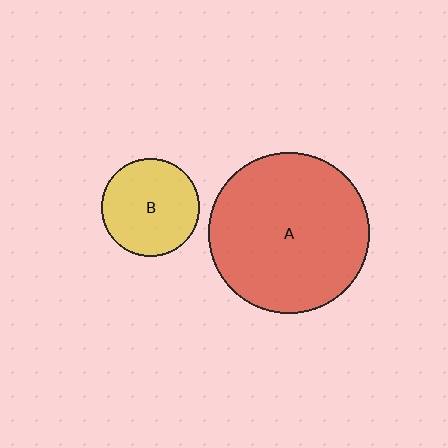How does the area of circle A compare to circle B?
Approximately 2.6 times.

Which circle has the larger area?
Circle A (red).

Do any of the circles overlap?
No, none of the circles overlap.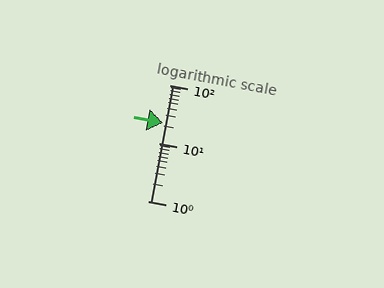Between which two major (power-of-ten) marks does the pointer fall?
The pointer is between 10 and 100.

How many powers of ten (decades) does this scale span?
The scale spans 2 decades, from 1 to 100.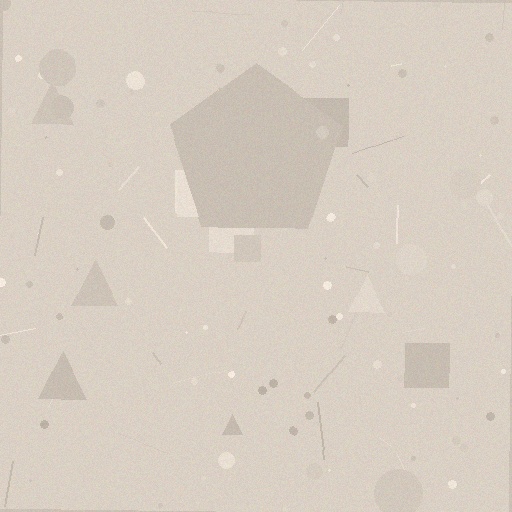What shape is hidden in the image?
A pentagon is hidden in the image.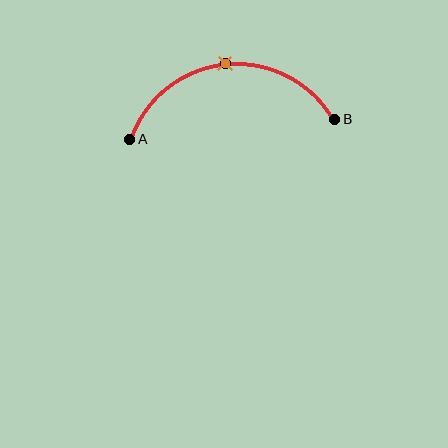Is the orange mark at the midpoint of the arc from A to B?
Yes. The orange mark lies on the arc at equal arc-length from both A and B — it is the arc midpoint.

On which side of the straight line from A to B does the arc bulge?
The arc bulges above the straight line connecting A and B.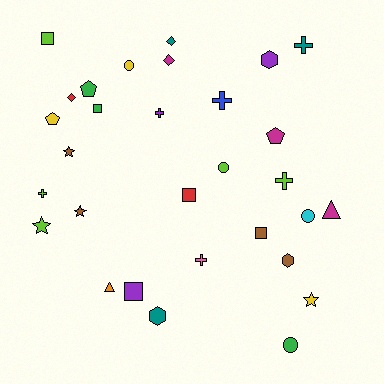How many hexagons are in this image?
There are 3 hexagons.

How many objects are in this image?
There are 30 objects.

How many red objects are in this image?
There are 2 red objects.